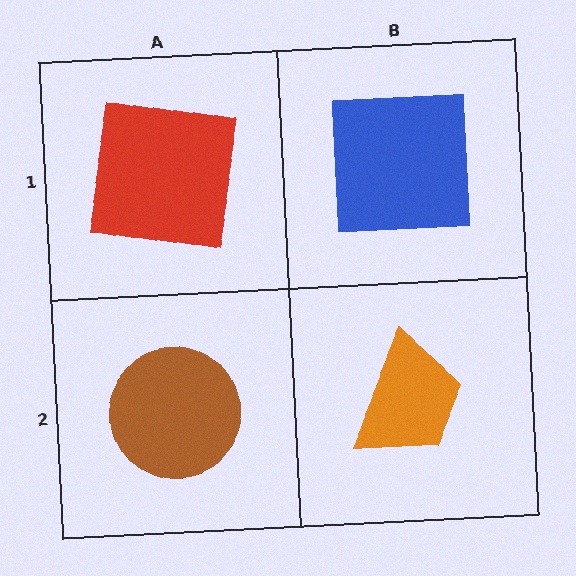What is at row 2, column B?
An orange trapezoid.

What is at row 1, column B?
A blue square.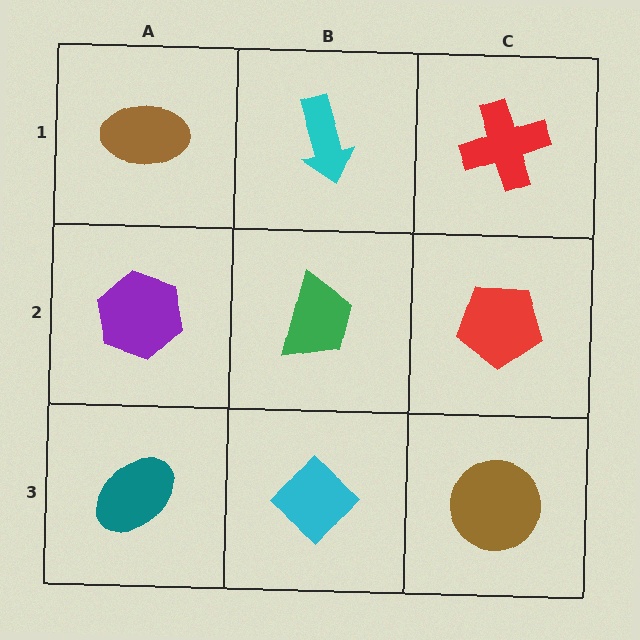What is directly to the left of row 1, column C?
A cyan arrow.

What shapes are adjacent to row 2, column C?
A red cross (row 1, column C), a brown circle (row 3, column C), a green trapezoid (row 2, column B).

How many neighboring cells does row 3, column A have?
2.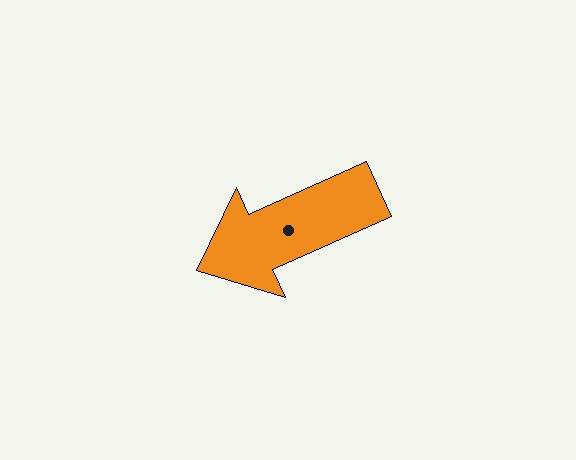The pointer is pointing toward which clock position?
Roughly 8 o'clock.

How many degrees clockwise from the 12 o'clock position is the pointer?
Approximately 246 degrees.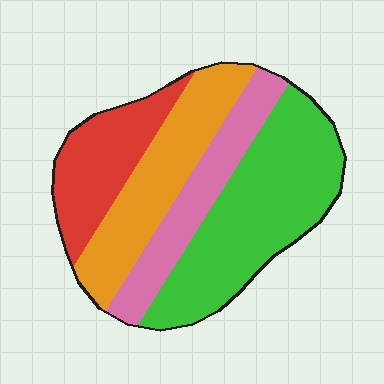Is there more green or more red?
Green.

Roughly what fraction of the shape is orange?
Orange covers 25% of the shape.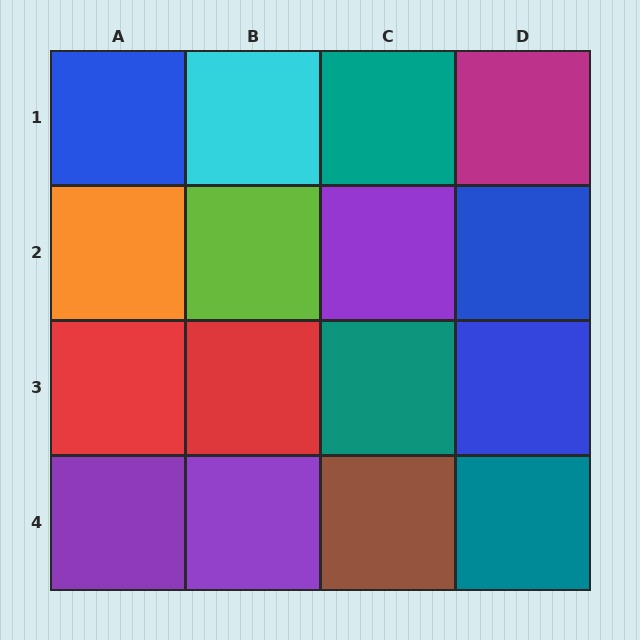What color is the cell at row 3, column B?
Red.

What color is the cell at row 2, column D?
Blue.